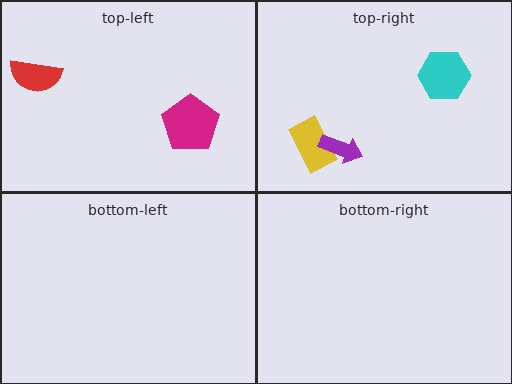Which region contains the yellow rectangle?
The top-right region.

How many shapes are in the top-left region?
2.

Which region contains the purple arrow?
The top-right region.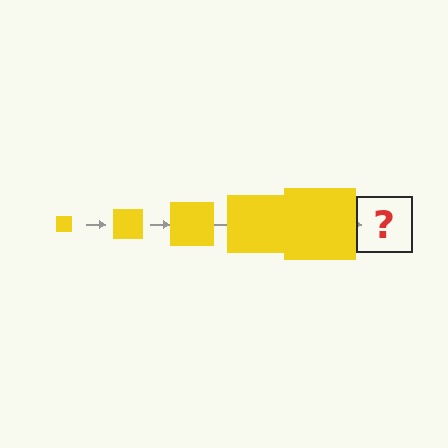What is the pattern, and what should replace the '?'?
The pattern is that the square gets progressively larger each step. The '?' should be a yellow square, larger than the previous one.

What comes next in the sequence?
The next element should be a yellow square, larger than the previous one.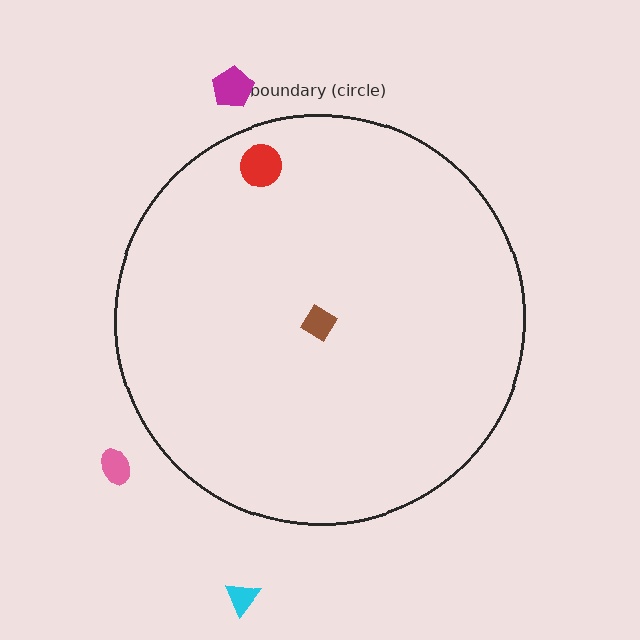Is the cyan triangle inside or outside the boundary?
Outside.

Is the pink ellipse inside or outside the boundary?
Outside.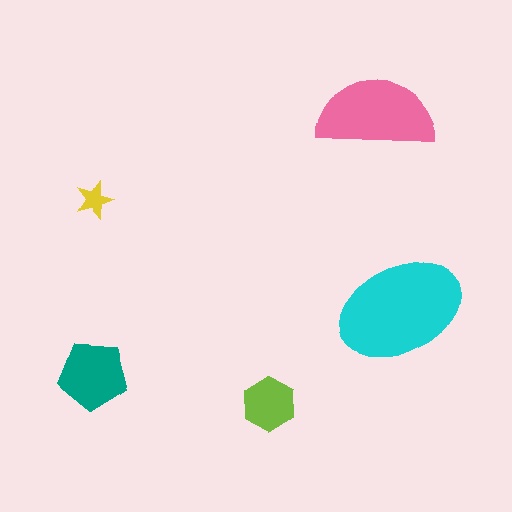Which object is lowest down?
The lime hexagon is bottommost.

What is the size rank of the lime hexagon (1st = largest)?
4th.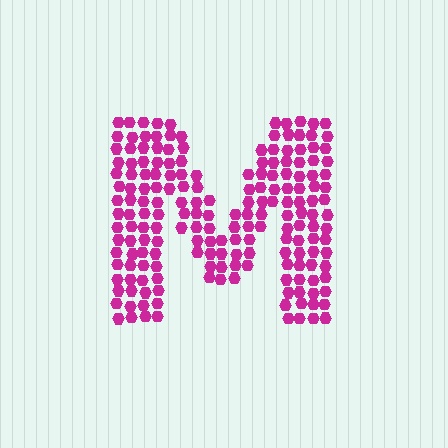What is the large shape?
The large shape is the letter M.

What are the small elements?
The small elements are hexagons.